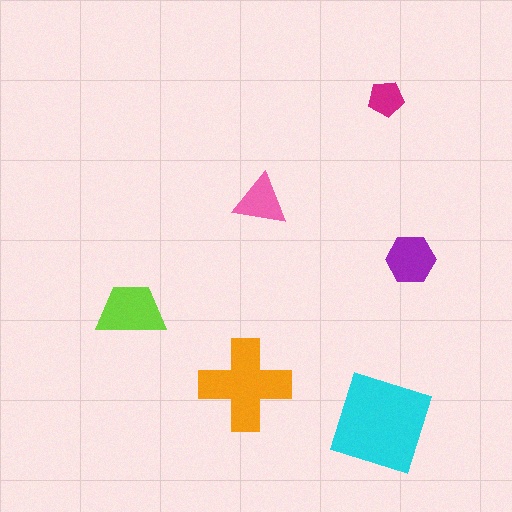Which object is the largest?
The cyan square.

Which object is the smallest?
The magenta pentagon.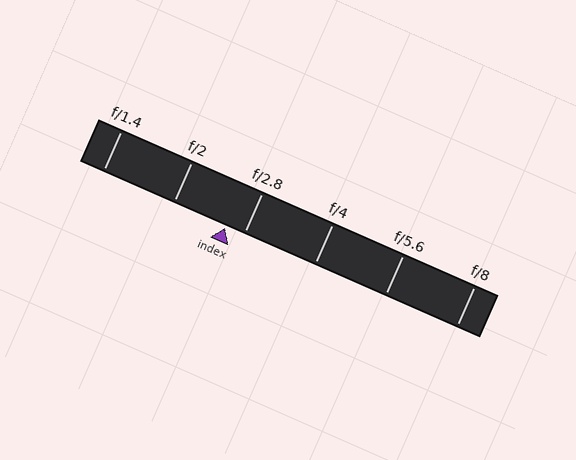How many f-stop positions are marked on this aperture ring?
There are 6 f-stop positions marked.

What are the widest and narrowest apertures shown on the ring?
The widest aperture shown is f/1.4 and the narrowest is f/8.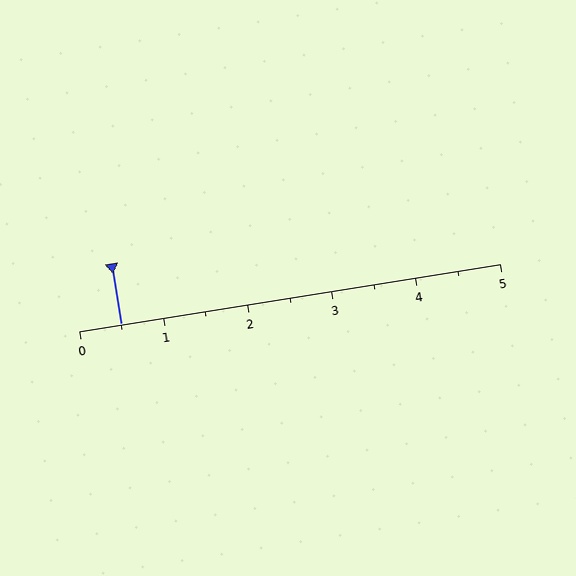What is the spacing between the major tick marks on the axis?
The major ticks are spaced 1 apart.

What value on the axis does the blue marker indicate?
The marker indicates approximately 0.5.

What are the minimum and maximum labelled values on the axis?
The axis runs from 0 to 5.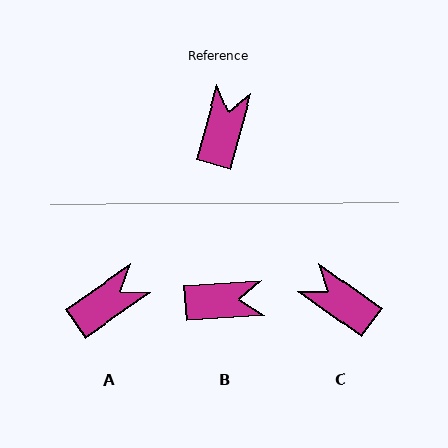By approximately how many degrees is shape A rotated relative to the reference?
Approximately 40 degrees clockwise.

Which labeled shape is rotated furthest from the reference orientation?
B, about 70 degrees away.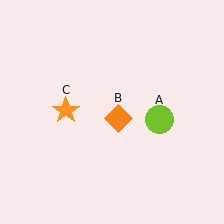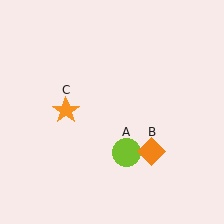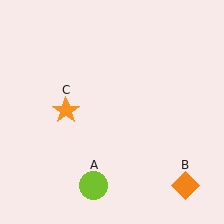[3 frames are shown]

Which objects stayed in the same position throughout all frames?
Orange star (object C) remained stationary.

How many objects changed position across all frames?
2 objects changed position: lime circle (object A), orange diamond (object B).